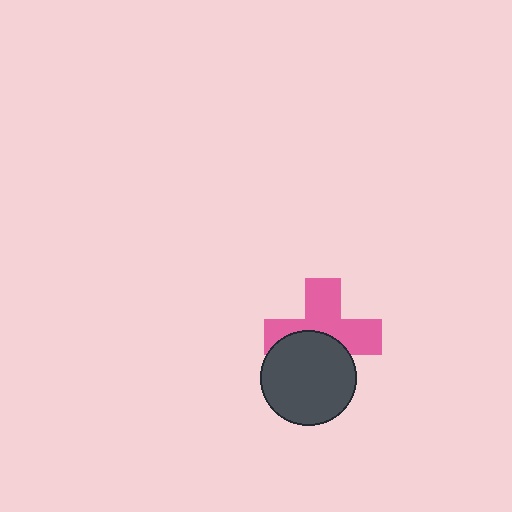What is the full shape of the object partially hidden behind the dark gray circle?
The partially hidden object is a pink cross.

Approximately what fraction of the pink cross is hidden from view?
Roughly 42% of the pink cross is hidden behind the dark gray circle.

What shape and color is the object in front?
The object in front is a dark gray circle.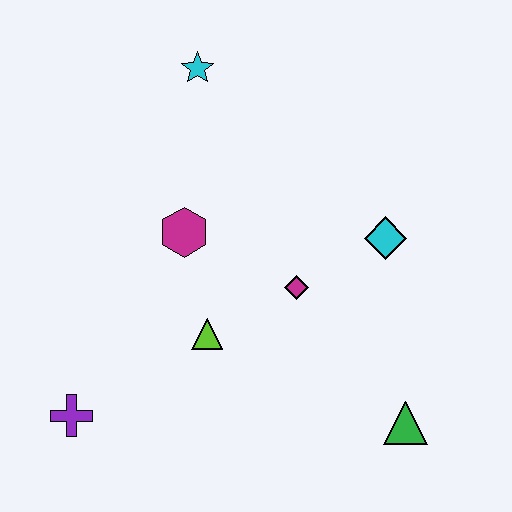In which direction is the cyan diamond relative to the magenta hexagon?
The cyan diamond is to the right of the magenta hexagon.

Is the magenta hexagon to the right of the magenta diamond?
No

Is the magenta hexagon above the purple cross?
Yes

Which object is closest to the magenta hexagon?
The lime triangle is closest to the magenta hexagon.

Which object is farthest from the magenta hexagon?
The green triangle is farthest from the magenta hexagon.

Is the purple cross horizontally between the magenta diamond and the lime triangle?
No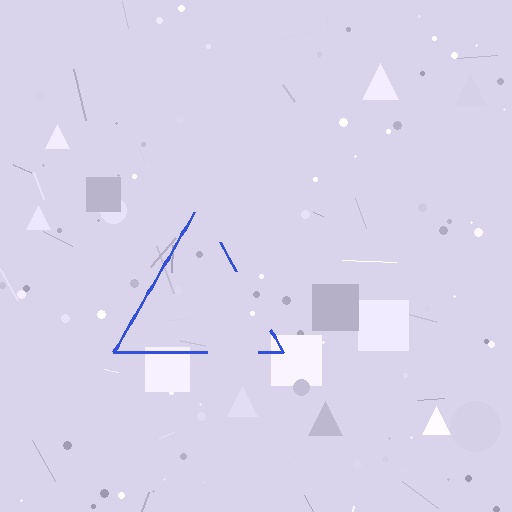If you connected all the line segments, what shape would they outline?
They would outline a triangle.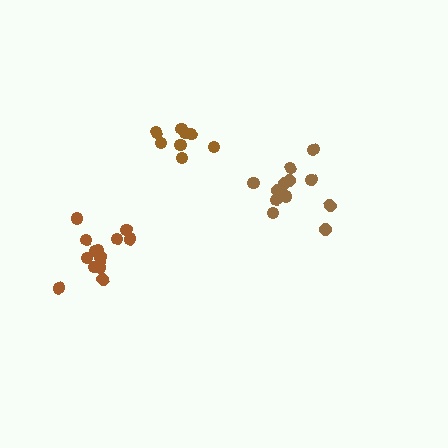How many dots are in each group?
Group 1: 8 dots, Group 2: 14 dots, Group 3: 12 dots (34 total).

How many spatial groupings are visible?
There are 3 spatial groupings.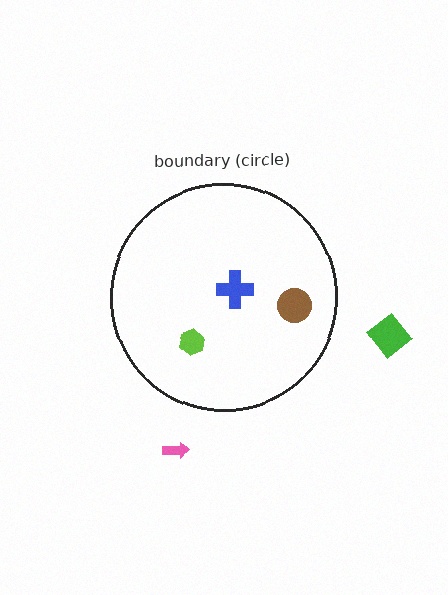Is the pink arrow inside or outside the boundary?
Outside.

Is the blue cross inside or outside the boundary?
Inside.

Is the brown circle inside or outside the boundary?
Inside.